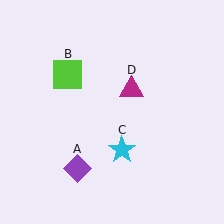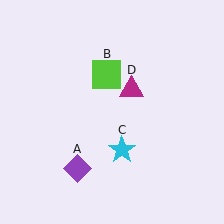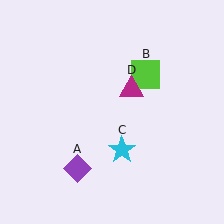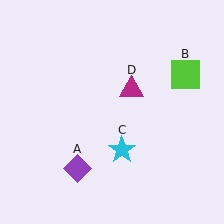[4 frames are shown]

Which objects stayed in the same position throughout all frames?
Purple diamond (object A) and cyan star (object C) and magenta triangle (object D) remained stationary.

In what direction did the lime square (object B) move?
The lime square (object B) moved right.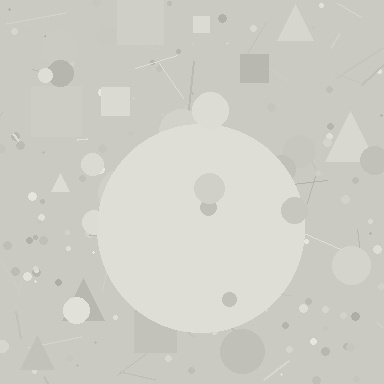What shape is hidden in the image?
A circle is hidden in the image.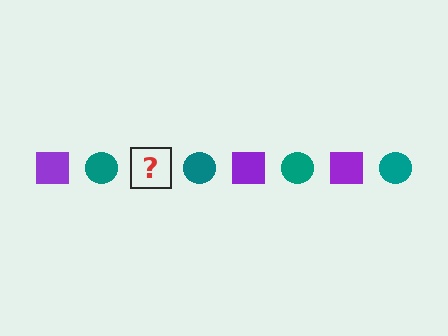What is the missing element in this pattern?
The missing element is a purple square.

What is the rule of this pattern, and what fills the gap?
The rule is that the pattern alternates between purple square and teal circle. The gap should be filled with a purple square.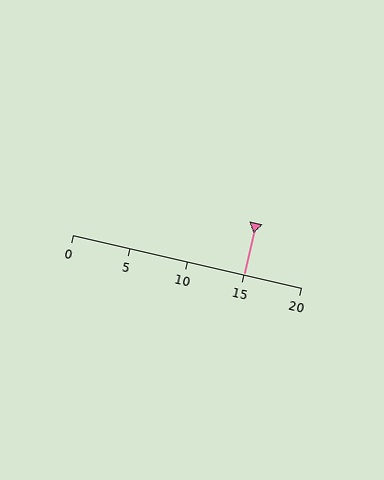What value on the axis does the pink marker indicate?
The marker indicates approximately 15.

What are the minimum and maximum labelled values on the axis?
The axis runs from 0 to 20.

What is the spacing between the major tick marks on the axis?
The major ticks are spaced 5 apart.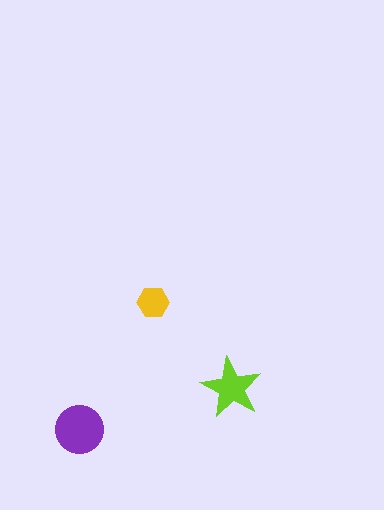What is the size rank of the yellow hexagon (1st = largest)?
3rd.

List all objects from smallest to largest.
The yellow hexagon, the lime star, the purple circle.